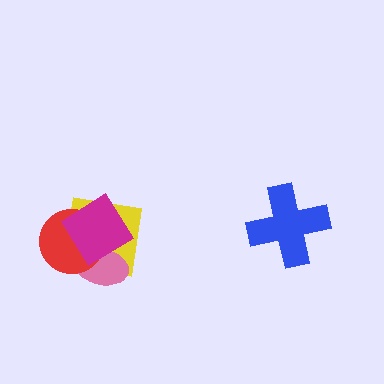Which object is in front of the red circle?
The magenta diamond is in front of the red circle.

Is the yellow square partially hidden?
Yes, it is partially covered by another shape.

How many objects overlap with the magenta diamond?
3 objects overlap with the magenta diamond.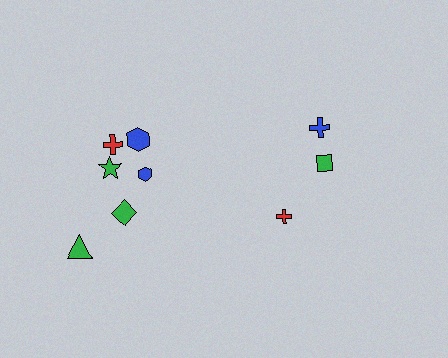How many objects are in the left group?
There are 6 objects.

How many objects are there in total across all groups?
There are 9 objects.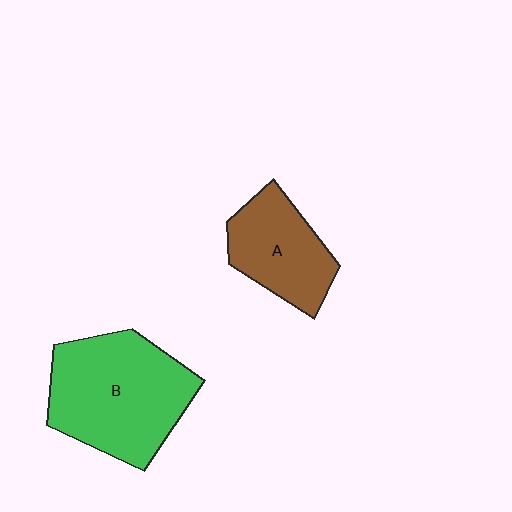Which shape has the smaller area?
Shape A (brown).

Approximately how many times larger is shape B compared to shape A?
Approximately 1.6 times.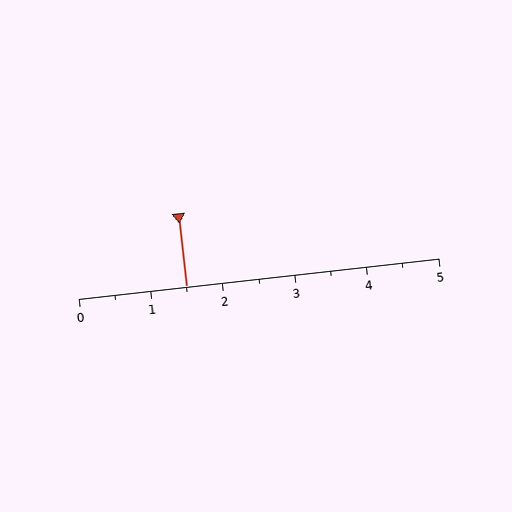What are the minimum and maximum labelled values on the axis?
The axis runs from 0 to 5.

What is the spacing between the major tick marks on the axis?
The major ticks are spaced 1 apart.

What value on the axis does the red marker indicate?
The marker indicates approximately 1.5.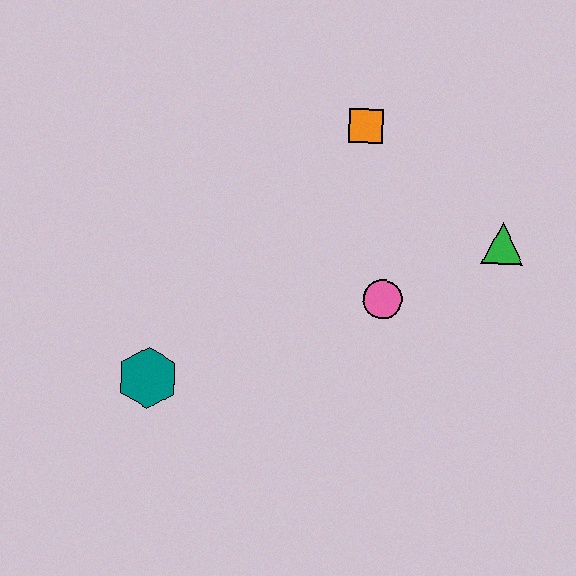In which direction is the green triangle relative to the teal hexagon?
The green triangle is to the right of the teal hexagon.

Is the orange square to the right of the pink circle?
No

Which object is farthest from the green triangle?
The teal hexagon is farthest from the green triangle.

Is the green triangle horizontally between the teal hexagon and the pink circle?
No